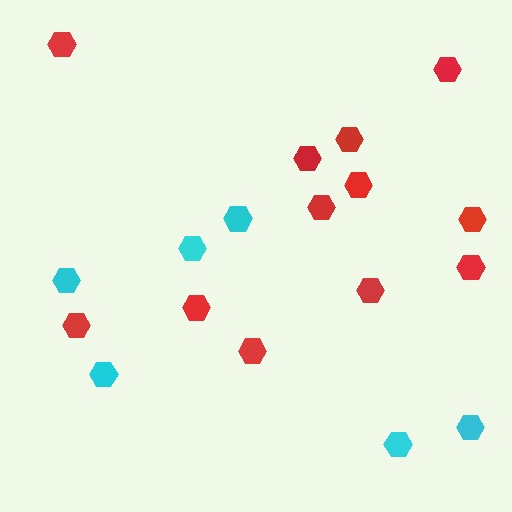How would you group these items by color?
There are 2 groups: one group of cyan hexagons (6) and one group of red hexagons (12).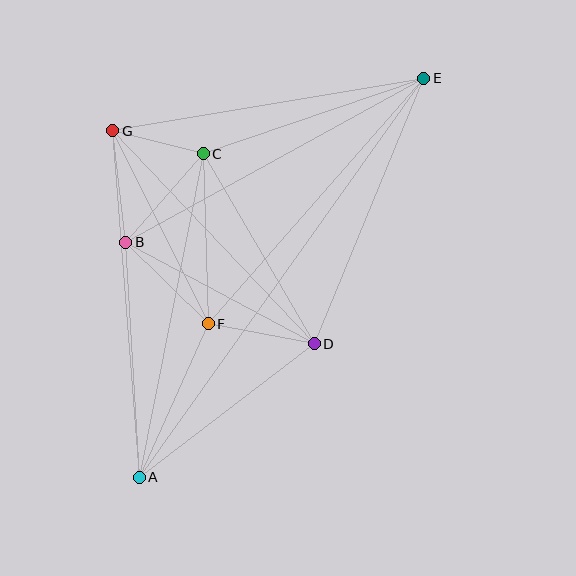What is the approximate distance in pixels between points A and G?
The distance between A and G is approximately 347 pixels.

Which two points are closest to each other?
Points C and G are closest to each other.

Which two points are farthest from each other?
Points A and E are farthest from each other.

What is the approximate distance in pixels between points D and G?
The distance between D and G is approximately 293 pixels.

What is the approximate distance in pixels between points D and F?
The distance between D and F is approximately 108 pixels.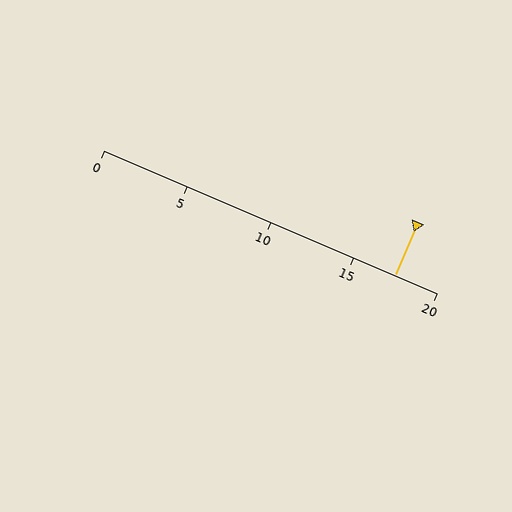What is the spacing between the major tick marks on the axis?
The major ticks are spaced 5 apart.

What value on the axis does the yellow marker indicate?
The marker indicates approximately 17.5.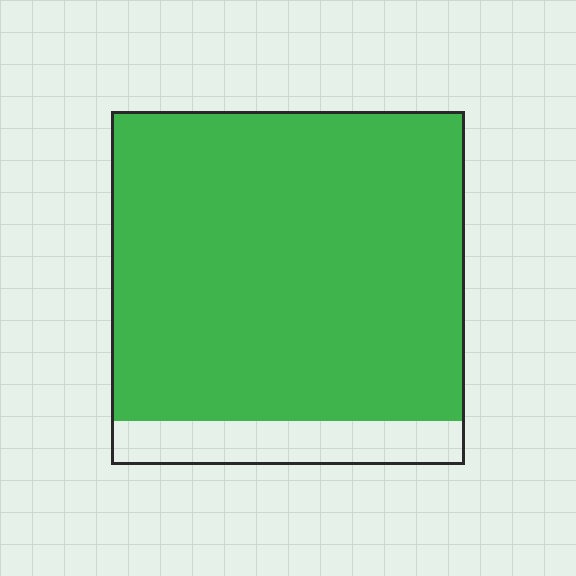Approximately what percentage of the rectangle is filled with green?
Approximately 90%.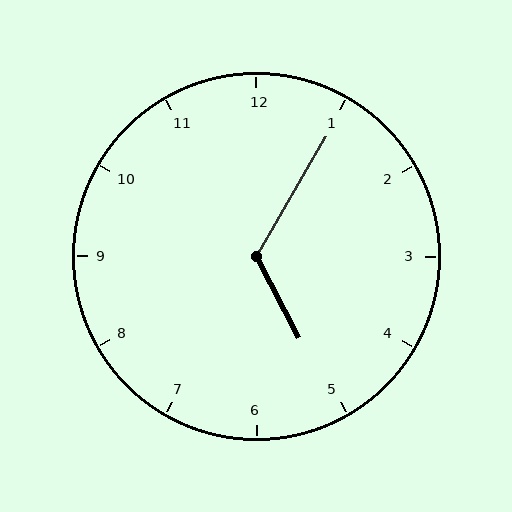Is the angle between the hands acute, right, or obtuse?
It is obtuse.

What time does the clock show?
5:05.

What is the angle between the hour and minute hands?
Approximately 122 degrees.